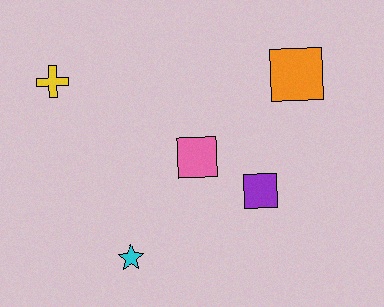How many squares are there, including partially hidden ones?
There are 3 squares.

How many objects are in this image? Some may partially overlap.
There are 5 objects.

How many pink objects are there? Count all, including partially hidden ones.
There is 1 pink object.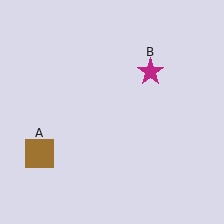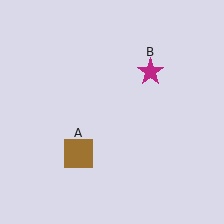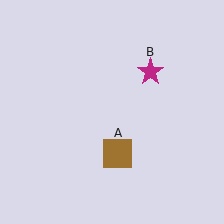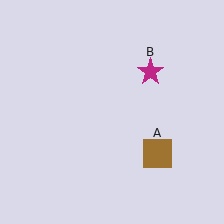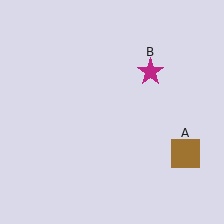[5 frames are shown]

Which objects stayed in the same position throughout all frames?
Magenta star (object B) remained stationary.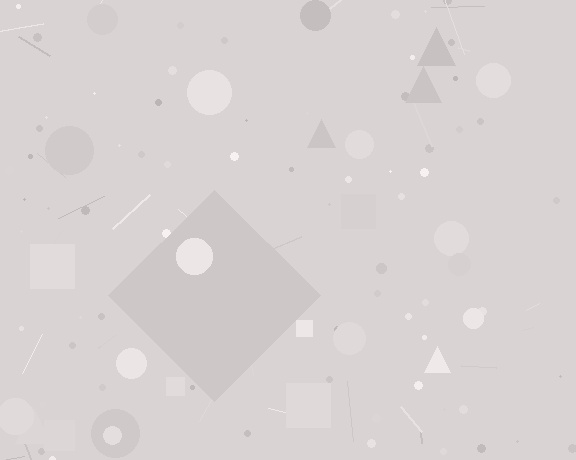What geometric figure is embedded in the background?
A diamond is embedded in the background.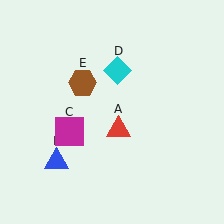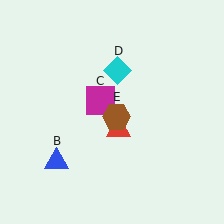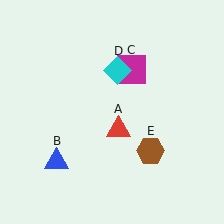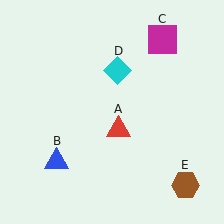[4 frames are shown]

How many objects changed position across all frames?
2 objects changed position: magenta square (object C), brown hexagon (object E).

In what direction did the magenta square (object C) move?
The magenta square (object C) moved up and to the right.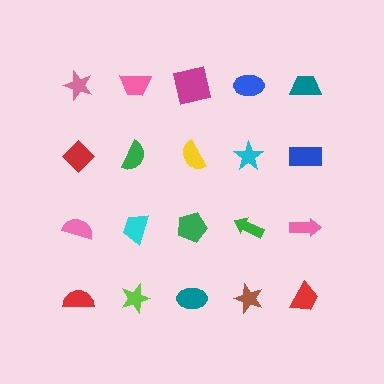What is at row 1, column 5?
A teal trapezoid.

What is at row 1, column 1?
A pink star.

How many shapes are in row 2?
5 shapes.